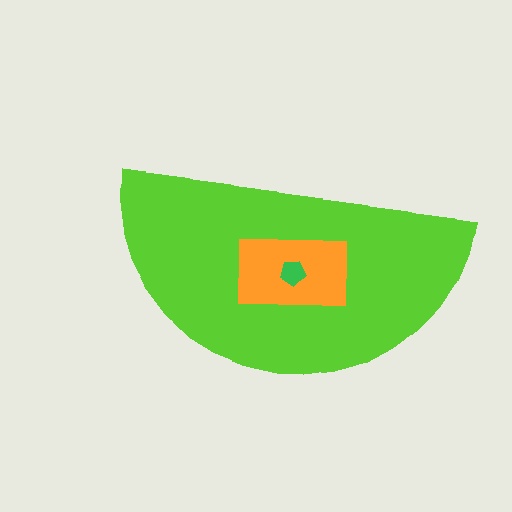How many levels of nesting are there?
3.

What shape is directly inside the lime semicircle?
The orange rectangle.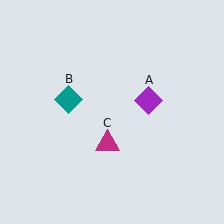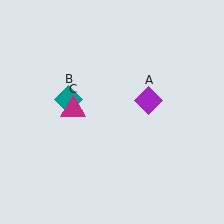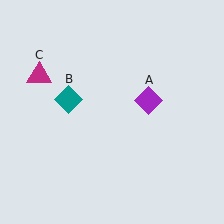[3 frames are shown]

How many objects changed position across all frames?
1 object changed position: magenta triangle (object C).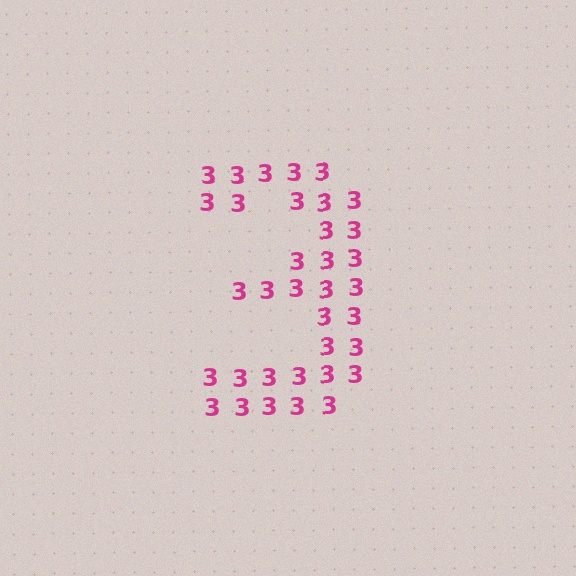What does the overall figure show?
The overall figure shows the digit 3.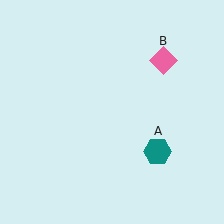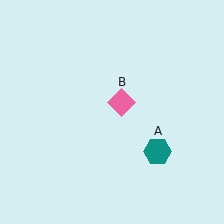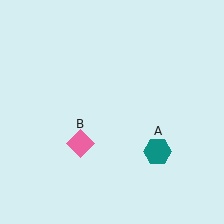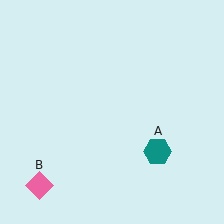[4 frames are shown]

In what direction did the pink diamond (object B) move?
The pink diamond (object B) moved down and to the left.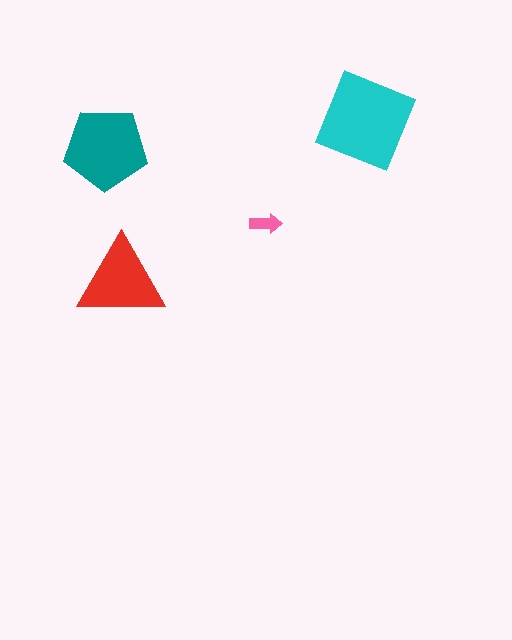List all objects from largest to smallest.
The cyan square, the teal pentagon, the red triangle, the pink arrow.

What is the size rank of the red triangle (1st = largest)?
3rd.